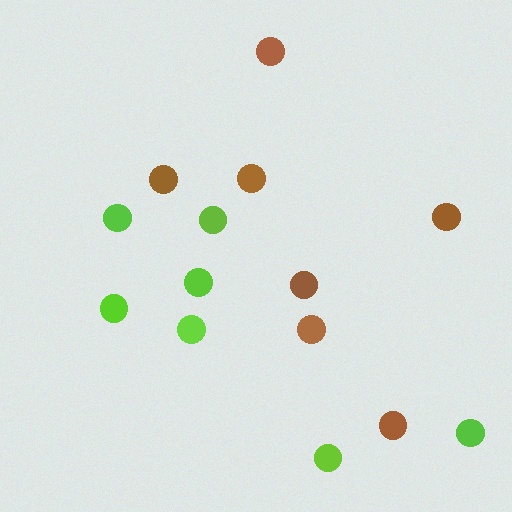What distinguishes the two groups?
There are 2 groups: one group of lime circles (7) and one group of brown circles (7).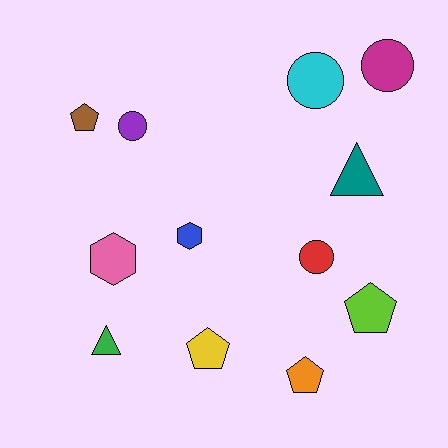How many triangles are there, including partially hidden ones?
There are 2 triangles.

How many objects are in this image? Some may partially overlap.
There are 12 objects.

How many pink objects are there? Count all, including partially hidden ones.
There is 1 pink object.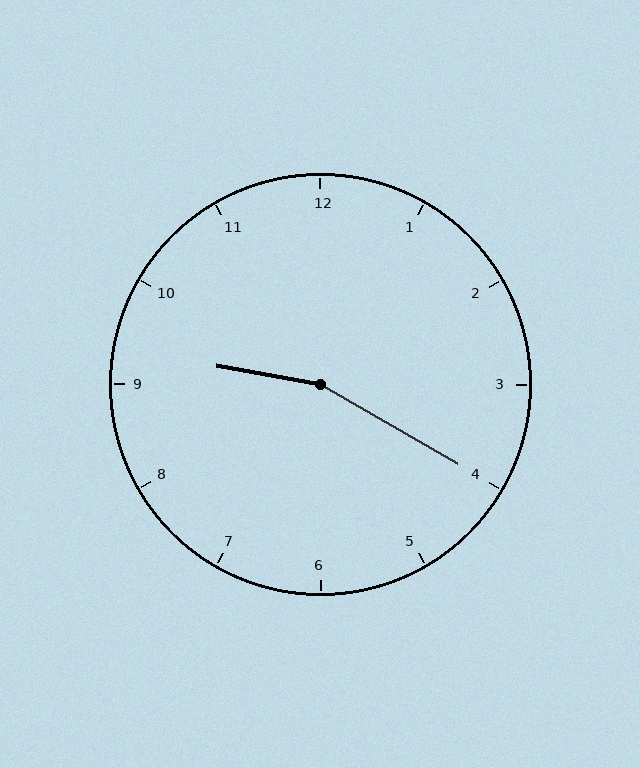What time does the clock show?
9:20.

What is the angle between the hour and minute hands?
Approximately 160 degrees.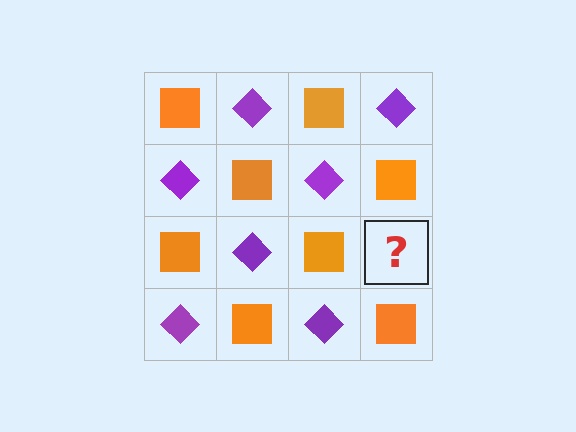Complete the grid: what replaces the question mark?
The question mark should be replaced with a purple diamond.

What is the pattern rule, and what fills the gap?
The rule is that it alternates orange square and purple diamond in a checkerboard pattern. The gap should be filled with a purple diamond.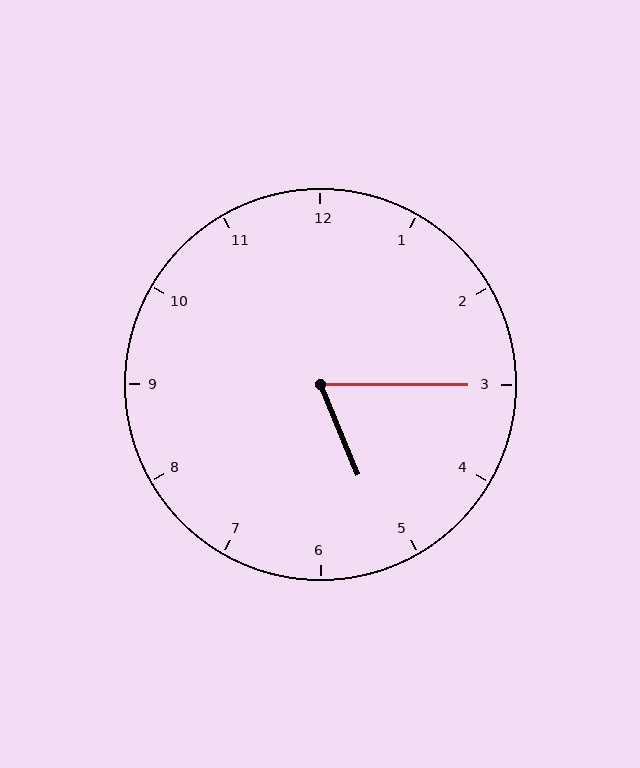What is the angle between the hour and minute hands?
Approximately 68 degrees.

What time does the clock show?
5:15.